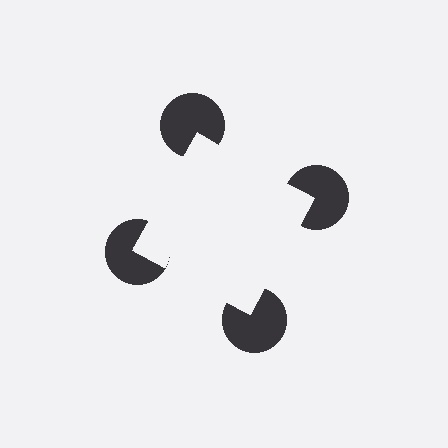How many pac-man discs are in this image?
There are 4 — one at each vertex of the illusory square.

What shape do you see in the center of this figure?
An illusory square — its edges are inferred from the aligned wedge cuts in the pac-man discs, not physically drawn.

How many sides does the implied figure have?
4 sides.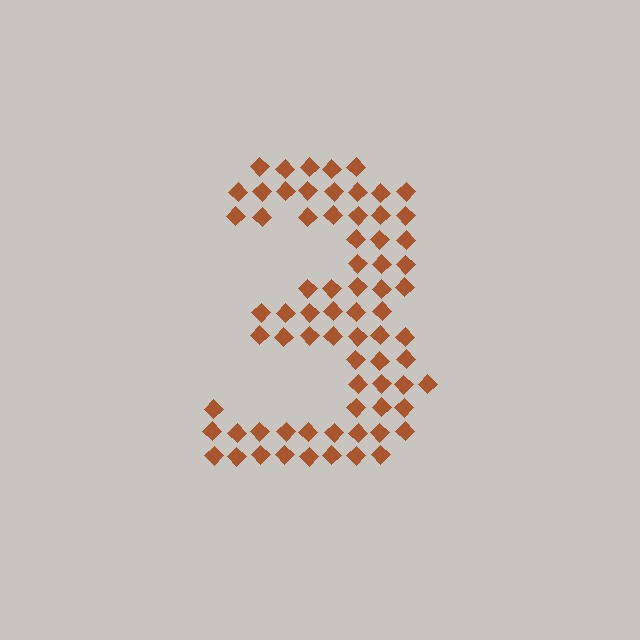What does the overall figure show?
The overall figure shows the digit 3.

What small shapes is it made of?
It is made of small diamonds.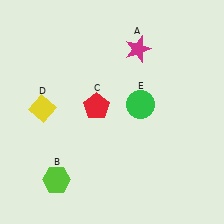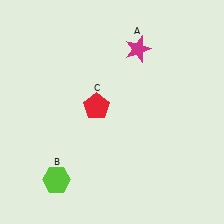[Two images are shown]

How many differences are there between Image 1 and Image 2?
There are 2 differences between the two images.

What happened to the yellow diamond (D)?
The yellow diamond (D) was removed in Image 2. It was in the top-left area of Image 1.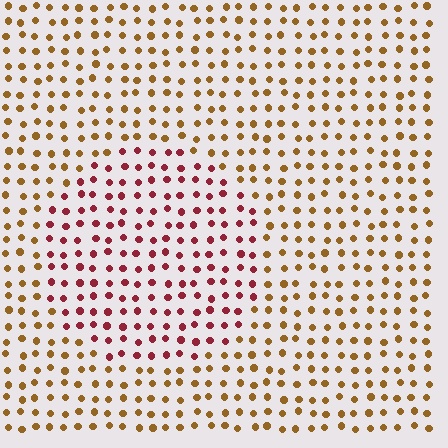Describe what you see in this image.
The image is filled with small brown elements in a uniform arrangement. A circle-shaped region is visible where the elements are tinted to a slightly different hue, forming a subtle color boundary.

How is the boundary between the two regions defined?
The boundary is defined purely by a slight shift in hue (about 47 degrees). Spacing, size, and orientation are identical on both sides.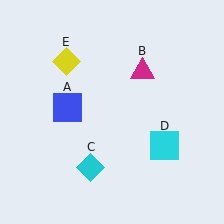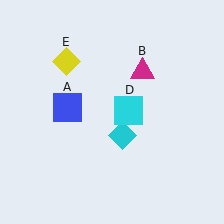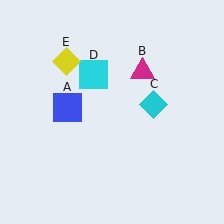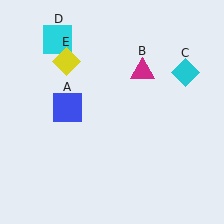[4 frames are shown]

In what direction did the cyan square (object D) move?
The cyan square (object D) moved up and to the left.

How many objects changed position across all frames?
2 objects changed position: cyan diamond (object C), cyan square (object D).